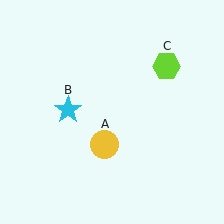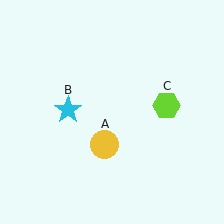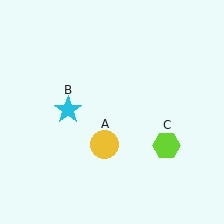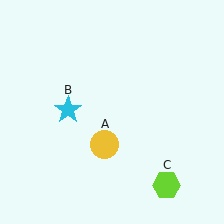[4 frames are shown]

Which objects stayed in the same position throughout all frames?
Yellow circle (object A) and cyan star (object B) remained stationary.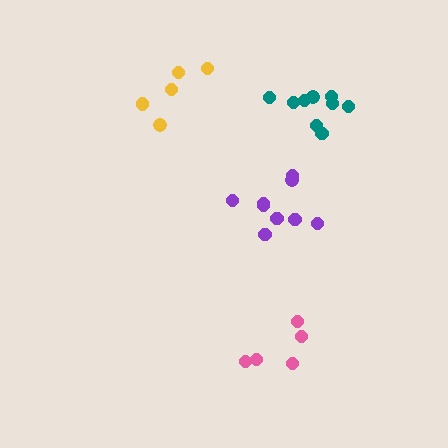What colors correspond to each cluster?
The clusters are colored: purple, pink, teal, yellow.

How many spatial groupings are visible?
There are 4 spatial groupings.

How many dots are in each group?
Group 1: 9 dots, Group 2: 5 dots, Group 3: 9 dots, Group 4: 6 dots (29 total).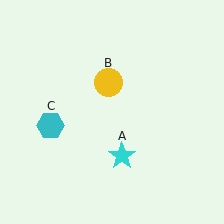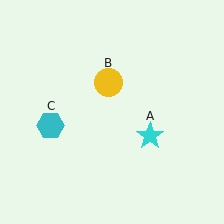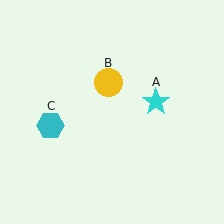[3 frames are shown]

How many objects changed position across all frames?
1 object changed position: cyan star (object A).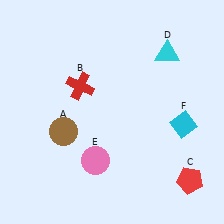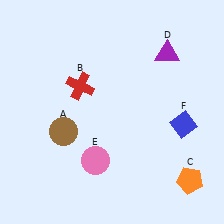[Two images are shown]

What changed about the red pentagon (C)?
In Image 1, C is red. In Image 2, it changed to orange.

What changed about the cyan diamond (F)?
In Image 1, F is cyan. In Image 2, it changed to blue.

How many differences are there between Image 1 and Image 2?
There are 3 differences between the two images.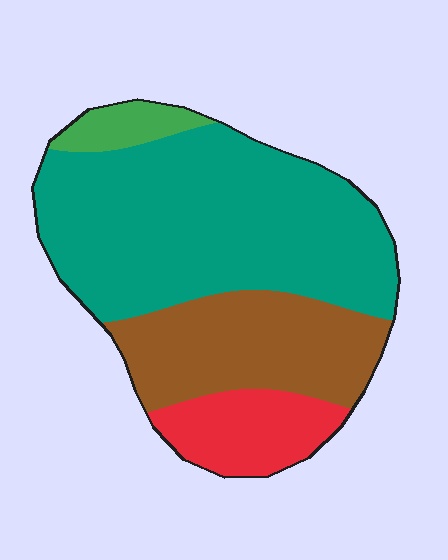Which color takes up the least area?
Green, at roughly 5%.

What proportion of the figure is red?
Red takes up less than a sixth of the figure.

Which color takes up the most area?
Teal, at roughly 55%.